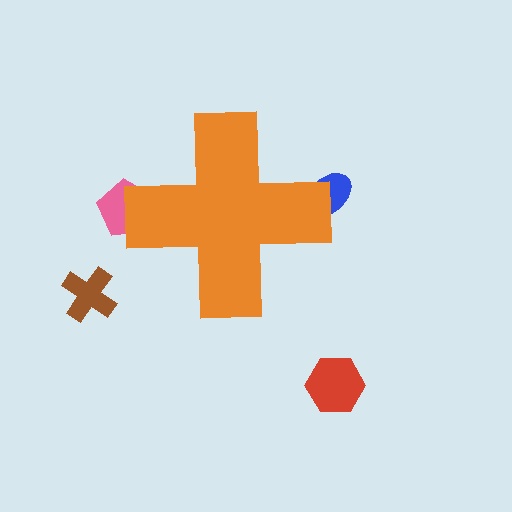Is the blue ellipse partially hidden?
Yes, the blue ellipse is partially hidden behind the orange cross.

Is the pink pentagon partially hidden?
Yes, the pink pentagon is partially hidden behind the orange cross.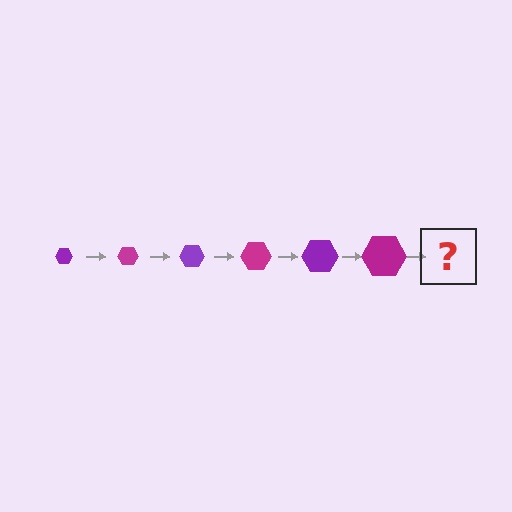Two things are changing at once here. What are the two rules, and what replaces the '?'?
The two rules are that the hexagon grows larger each step and the color cycles through purple and magenta. The '?' should be a purple hexagon, larger than the previous one.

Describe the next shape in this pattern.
It should be a purple hexagon, larger than the previous one.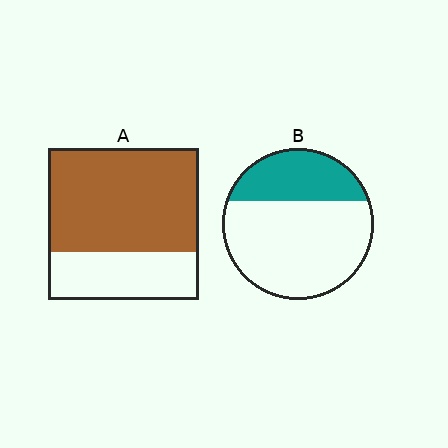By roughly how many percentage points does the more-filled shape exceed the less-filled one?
By roughly 35 percentage points (A over B).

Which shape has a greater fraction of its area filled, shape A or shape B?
Shape A.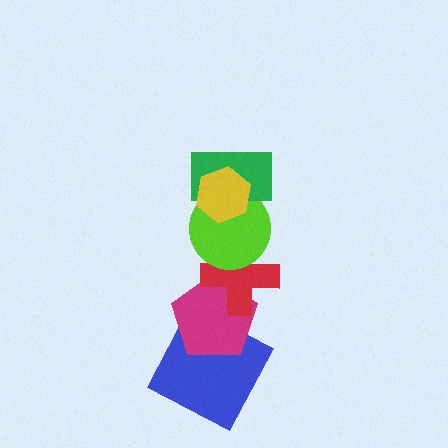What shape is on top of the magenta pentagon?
The red cross is on top of the magenta pentagon.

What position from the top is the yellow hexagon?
The yellow hexagon is 1st from the top.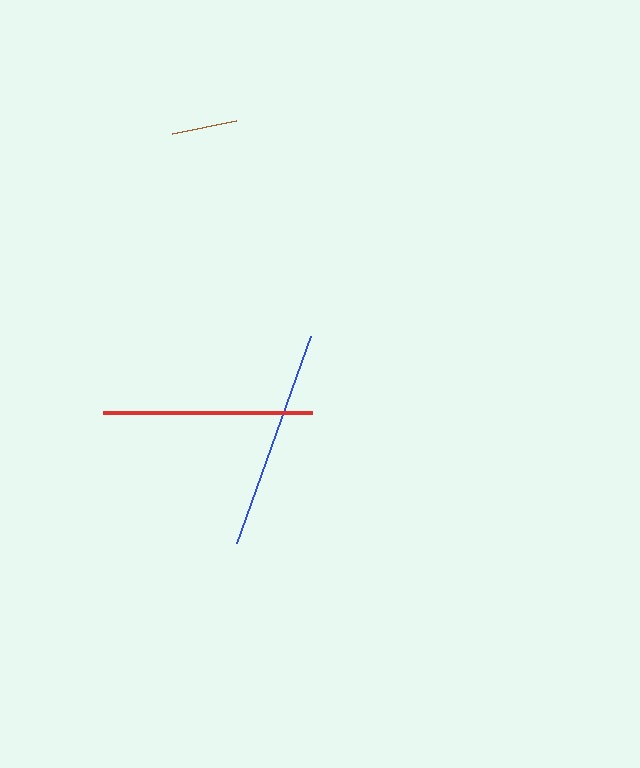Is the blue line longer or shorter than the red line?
The blue line is longer than the red line.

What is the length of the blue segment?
The blue segment is approximately 220 pixels long.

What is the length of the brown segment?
The brown segment is approximately 65 pixels long.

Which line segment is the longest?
The blue line is the longest at approximately 220 pixels.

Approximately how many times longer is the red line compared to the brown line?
The red line is approximately 3.2 times the length of the brown line.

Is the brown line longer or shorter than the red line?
The red line is longer than the brown line.